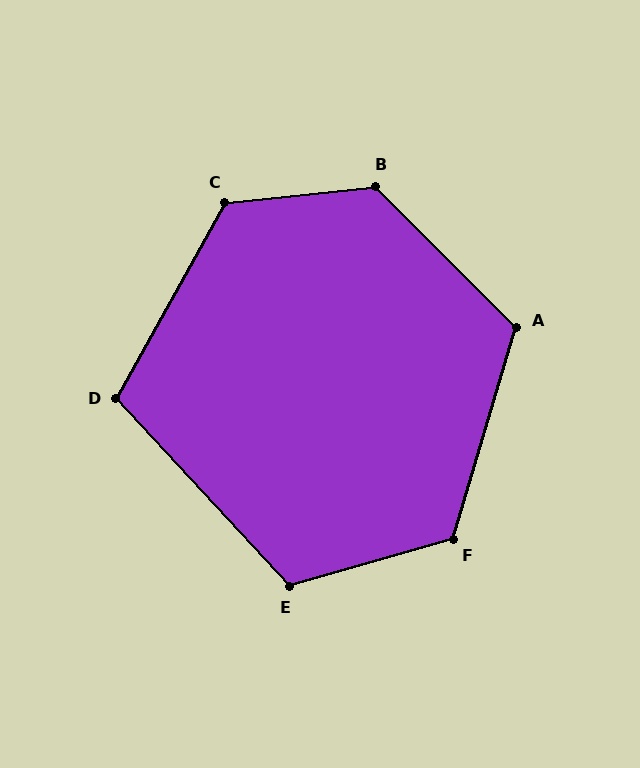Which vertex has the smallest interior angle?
D, at approximately 108 degrees.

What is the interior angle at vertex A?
Approximately 118 degrees (obtuse).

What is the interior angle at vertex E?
Approximately 117 degrees (obtuse).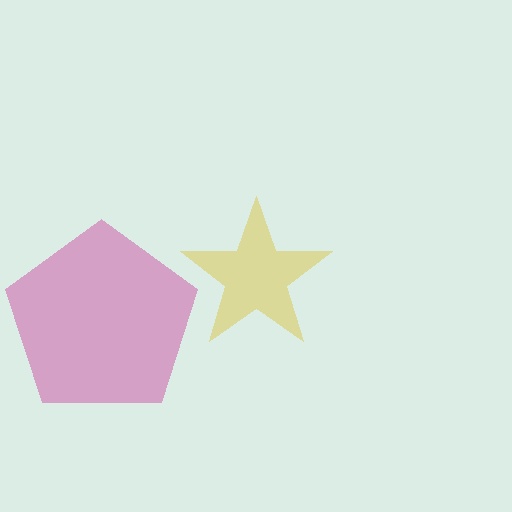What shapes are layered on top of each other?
The layered shapes are: a yellow star, a magenta pentagon.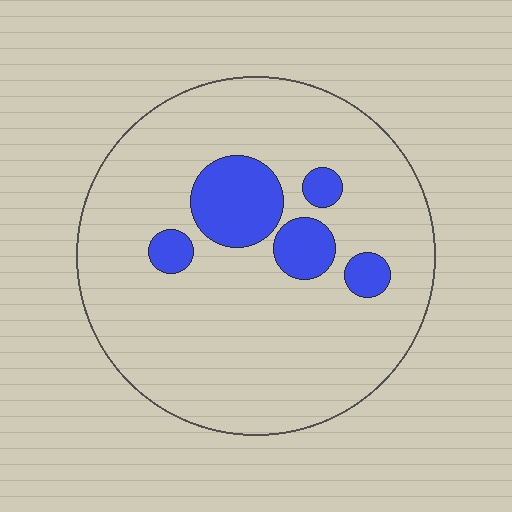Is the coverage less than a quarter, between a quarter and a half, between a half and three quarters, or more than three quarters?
Less than a quarter.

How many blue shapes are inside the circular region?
5.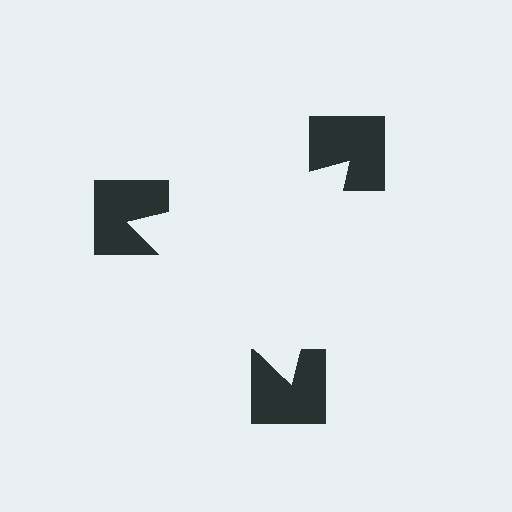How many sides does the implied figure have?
3 sides.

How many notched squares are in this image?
There are 3 — one at each vertex of the illusory triangle.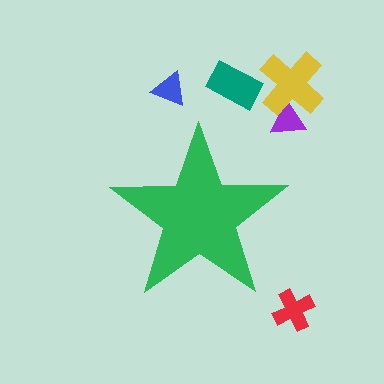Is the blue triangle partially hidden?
No, the blue triangle is fully visible.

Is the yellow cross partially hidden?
No, the yellow cross is fully visible.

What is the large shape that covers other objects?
A green star.